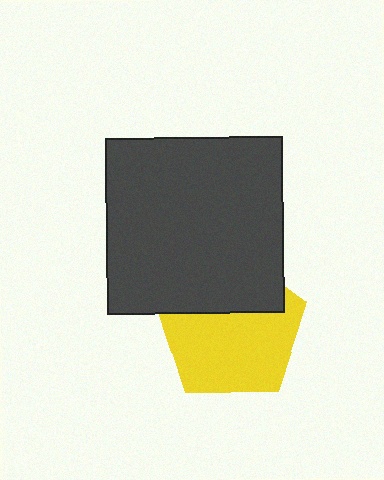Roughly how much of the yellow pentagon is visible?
Most of it is visible (roughly 65%).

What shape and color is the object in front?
The object in front is a dark gray square.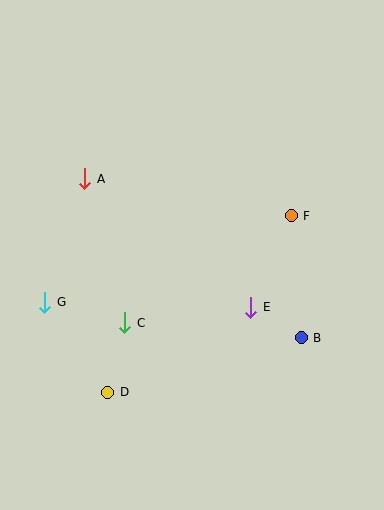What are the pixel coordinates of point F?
Point F is at (291, 216).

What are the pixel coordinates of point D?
Point D is at (108, 392).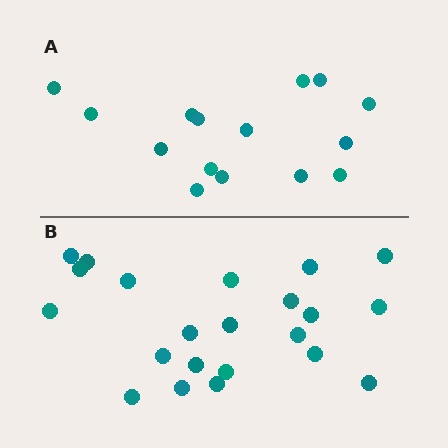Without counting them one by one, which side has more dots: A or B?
Region B (the bottom region) has more dots.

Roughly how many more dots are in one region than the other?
Region B has roughly 8 or so more dots than region A.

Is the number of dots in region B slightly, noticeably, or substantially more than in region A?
Region B has substantially more. The ratio is roughly 1.5 to 1.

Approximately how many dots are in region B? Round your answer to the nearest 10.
About 20 dots. (The exact count is 22, which rounds to 20.)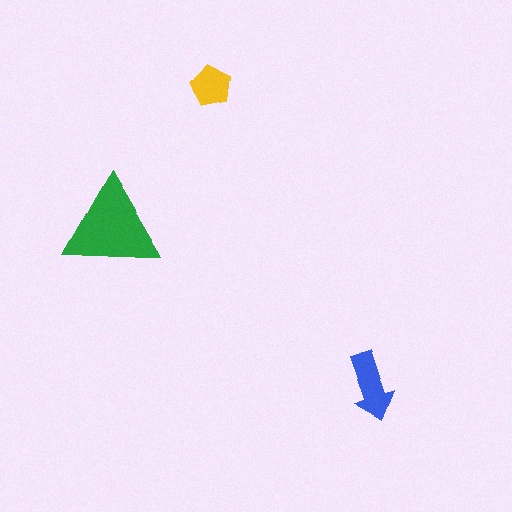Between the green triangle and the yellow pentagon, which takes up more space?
The green triangle.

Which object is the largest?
The green triangle.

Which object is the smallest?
The yellow pentagon.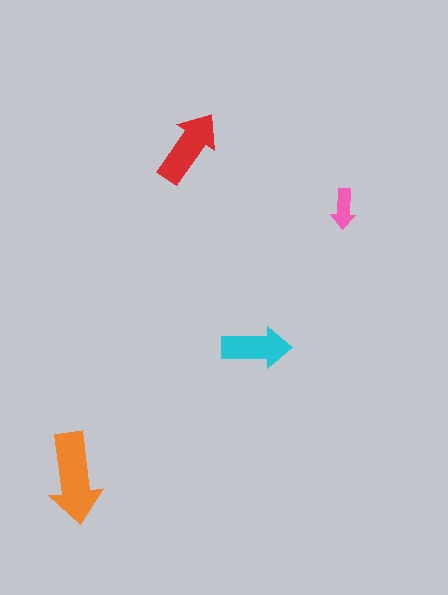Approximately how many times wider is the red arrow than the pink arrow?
About 2 times wider.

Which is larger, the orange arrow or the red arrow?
The orange one.